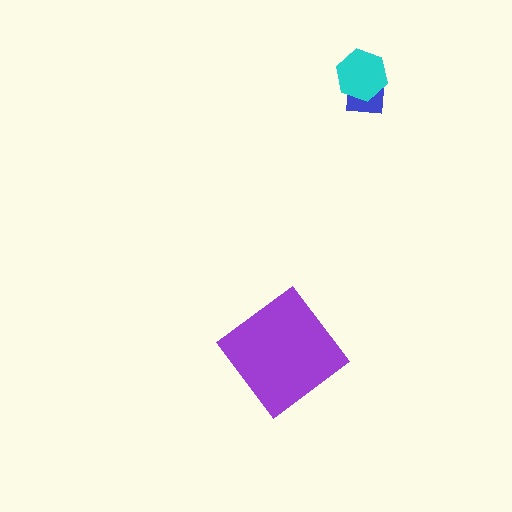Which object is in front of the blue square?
The cyan hexagon is in front of the blue square.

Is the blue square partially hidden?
Yes, it is partially covered by another shape.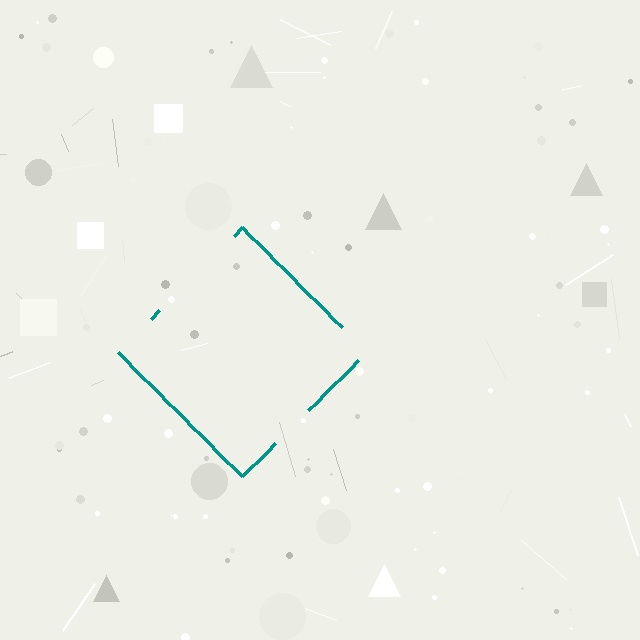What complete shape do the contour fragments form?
The contour fragments form a diamond.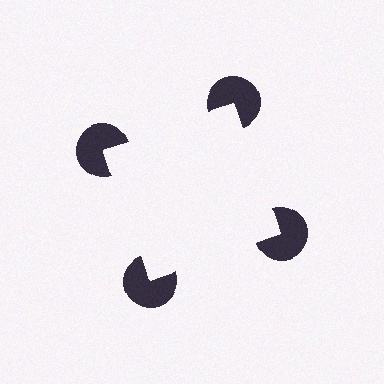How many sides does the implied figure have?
4 sides.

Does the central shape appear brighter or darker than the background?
It typically appears slightly brighter than the background, even though no actual brightness change is drawn.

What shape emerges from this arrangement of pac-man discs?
An illusory square — its edges are inferred from the aligned wedge cuts in the pac-man discs, not physically drawn.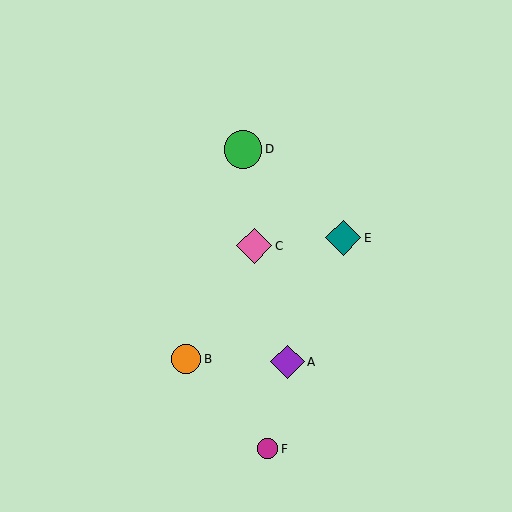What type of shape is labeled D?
Shape D is a green circle.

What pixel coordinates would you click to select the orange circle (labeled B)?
Click at (186, 359) to select the orange circle B.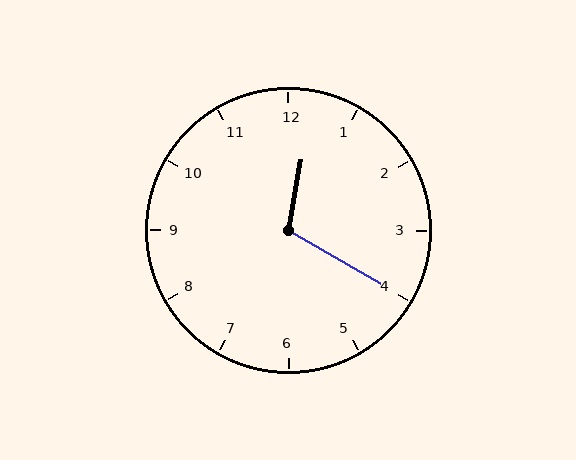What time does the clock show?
12:20.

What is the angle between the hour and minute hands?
Approximately 110 degrees.